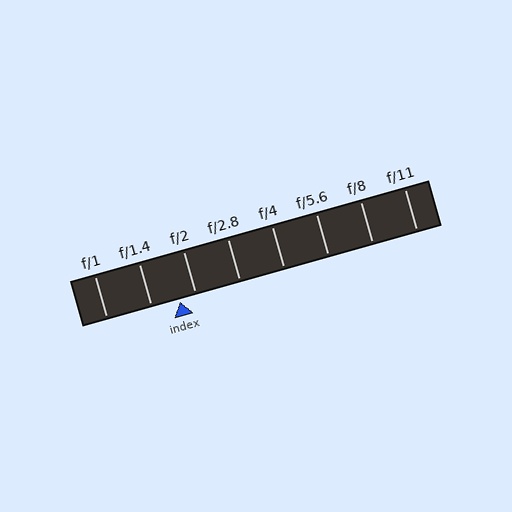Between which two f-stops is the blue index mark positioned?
The index mark is between f/1.4 and f/2.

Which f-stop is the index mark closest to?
The index mark is closest to f/2.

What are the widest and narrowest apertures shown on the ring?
The widest aperture shown is f/1 and the narrowest is f/11.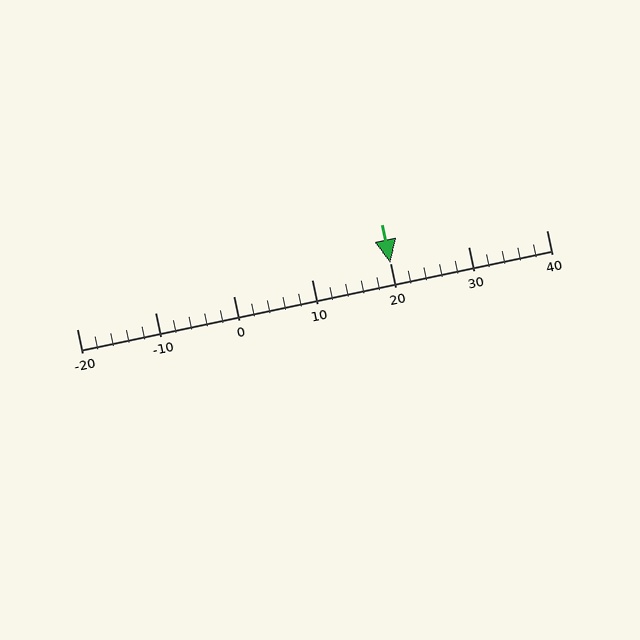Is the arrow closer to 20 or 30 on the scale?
The arrow is closer to 20.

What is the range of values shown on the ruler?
The ruler shows values from -20 to 40.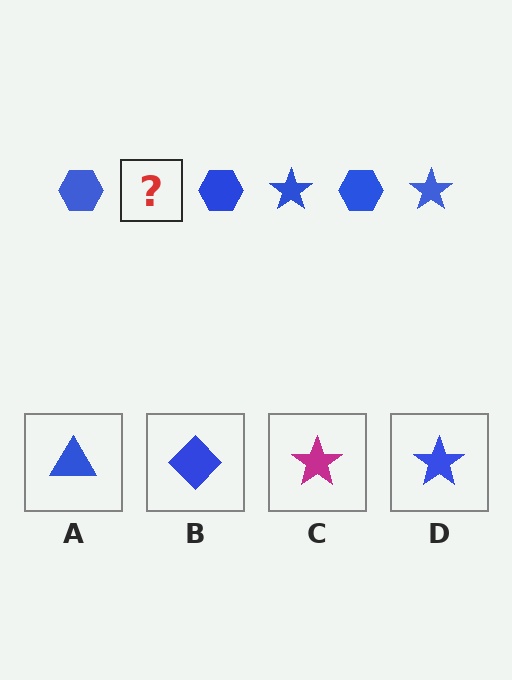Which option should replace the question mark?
Option D.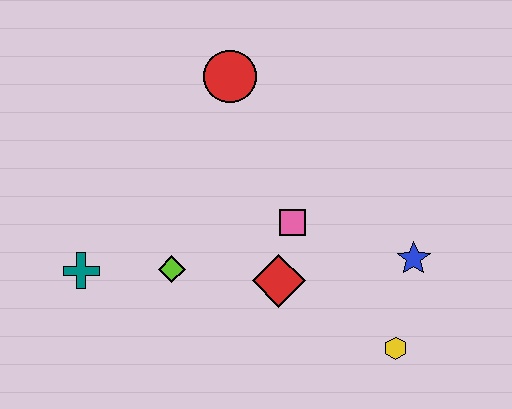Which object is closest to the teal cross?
The lime diamond is closest to the teal cross.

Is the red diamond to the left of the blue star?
Yes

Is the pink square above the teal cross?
Yes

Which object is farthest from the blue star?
The teal cross is farthest from the blue star.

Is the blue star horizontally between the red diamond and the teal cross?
No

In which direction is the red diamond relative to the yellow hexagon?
The red diamond is to the left of the yellow hexagon.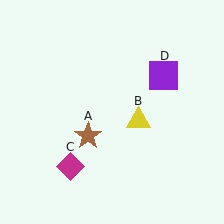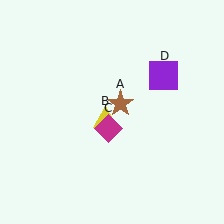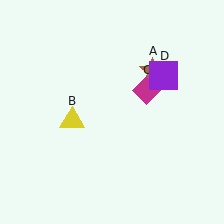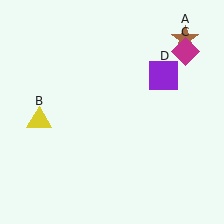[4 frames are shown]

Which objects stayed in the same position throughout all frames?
Purple square (object D) remained stationary.